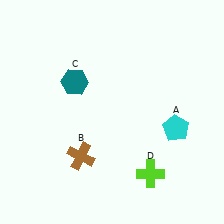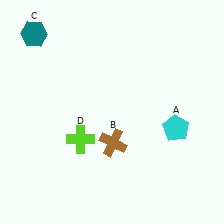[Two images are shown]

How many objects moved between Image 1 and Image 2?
3 objects moved between the two images.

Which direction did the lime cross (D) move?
The lime cross (D) moved left.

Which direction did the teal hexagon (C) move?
The teal hexagon (C) moved up.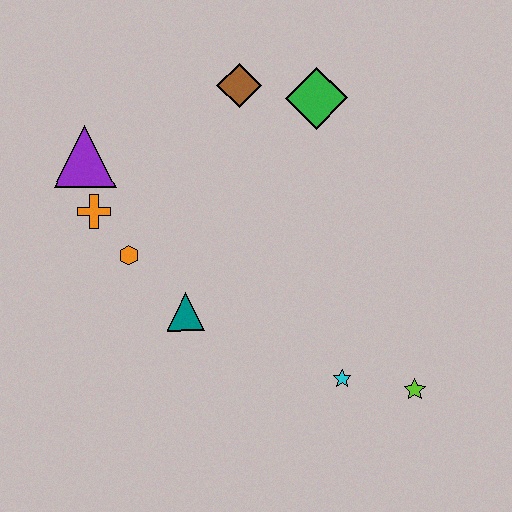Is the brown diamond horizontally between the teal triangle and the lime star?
Yes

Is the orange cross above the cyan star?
Yes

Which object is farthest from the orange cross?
The lime star is farthest from the orange cross.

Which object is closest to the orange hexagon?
The orange cross is closest to the orange hexagon.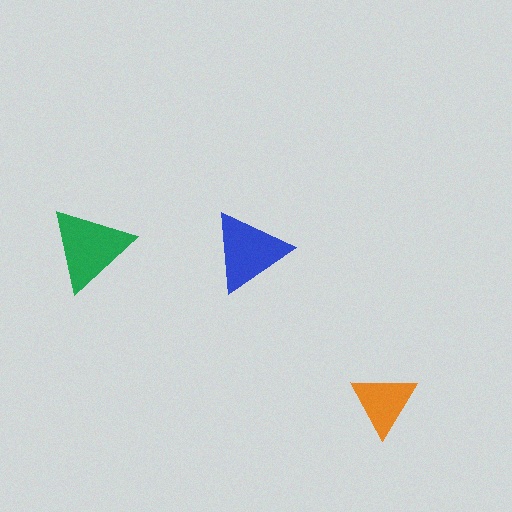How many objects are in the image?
There are 3 objects in the image.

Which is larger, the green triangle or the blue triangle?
The green one.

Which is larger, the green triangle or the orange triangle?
The green one.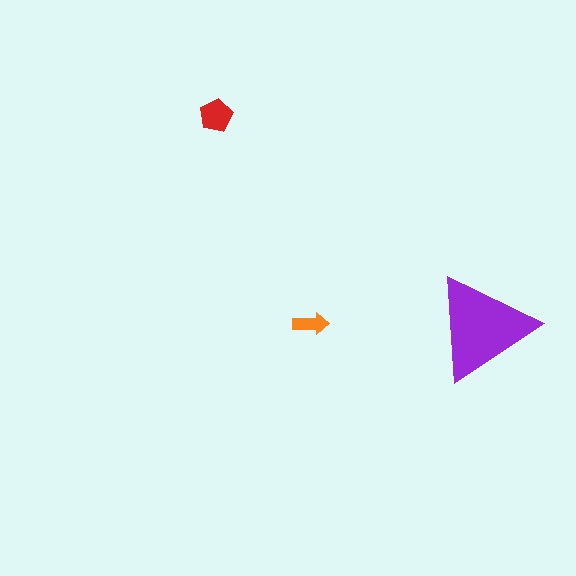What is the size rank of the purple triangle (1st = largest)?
1st.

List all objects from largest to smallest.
The purple triangle, the red pentagon, the orange arrow.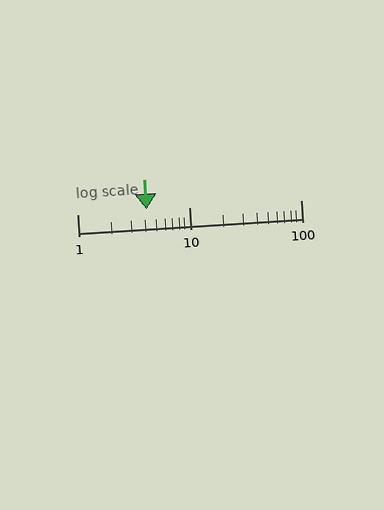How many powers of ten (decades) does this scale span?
The scale spans 2 decades, from 1 to 100.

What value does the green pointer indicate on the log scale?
The pointer indicates approximately 4.2.